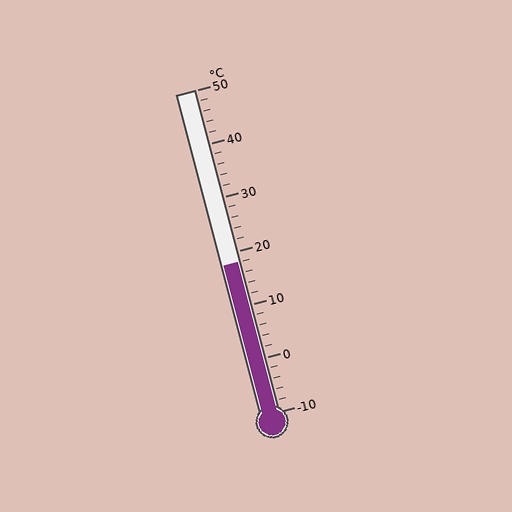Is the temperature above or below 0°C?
The temperature is above 0°C.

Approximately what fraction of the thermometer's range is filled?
The thermometer is filled to approximately 45% of its range.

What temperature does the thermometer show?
The thermometer shows approximately 18°C.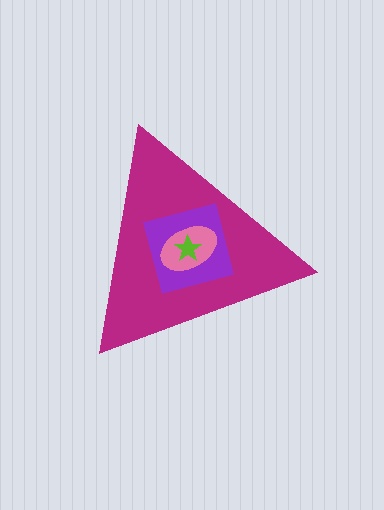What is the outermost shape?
The magenta triangle.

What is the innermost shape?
The lime star.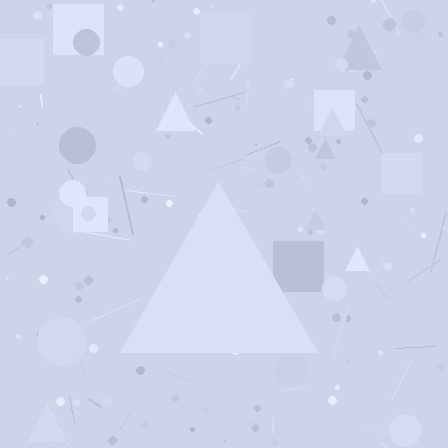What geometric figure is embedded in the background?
A triangle is embedded in the background.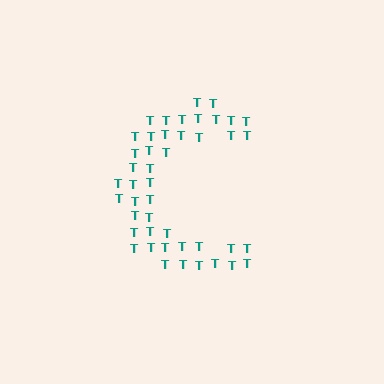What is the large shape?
The large shape is the letter C.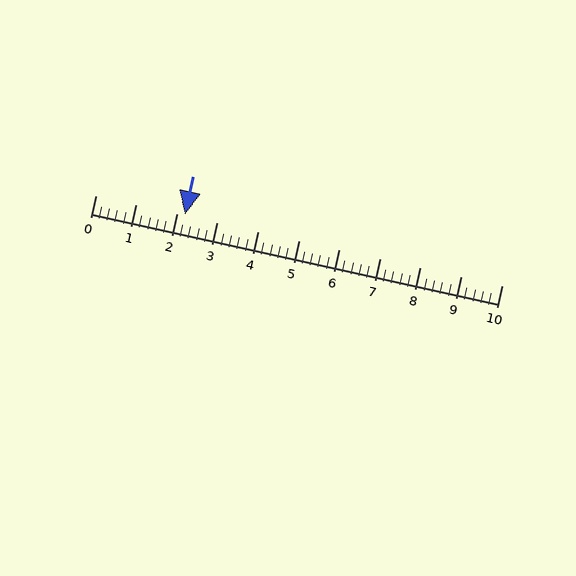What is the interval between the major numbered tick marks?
The major tick marks are spaced 1 units apart.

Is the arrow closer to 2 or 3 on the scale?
The arrow is closer to 2.